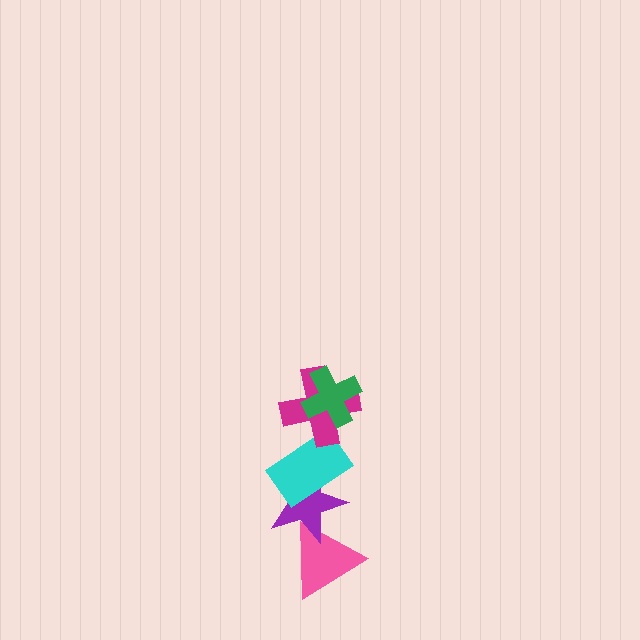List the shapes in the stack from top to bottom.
From top to bottom: the green cross, the magenta cross, the cyan rectangle, the purple star, the pink triangle.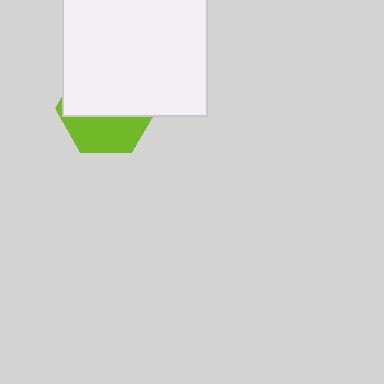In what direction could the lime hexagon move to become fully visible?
The lime hexagon could move down. That would shift it out from behind the white square entirely.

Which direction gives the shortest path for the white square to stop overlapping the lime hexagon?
Moving up gives the shortest separation.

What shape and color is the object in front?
The object in front is a white square.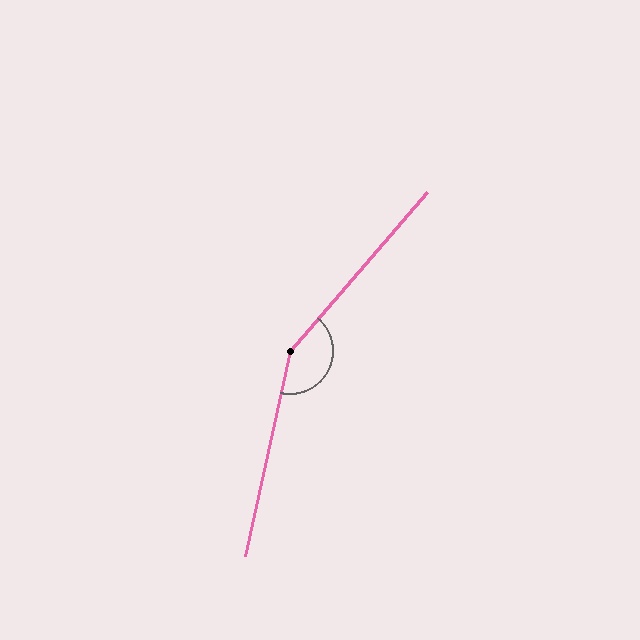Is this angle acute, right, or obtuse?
It is obtuse.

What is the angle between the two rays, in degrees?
Approximately 151 degrees.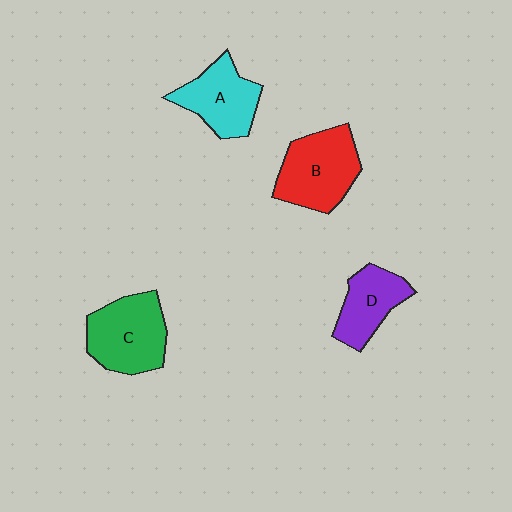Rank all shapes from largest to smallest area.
From largest to smallest: B (red), C (green), A (cyan), D (purple).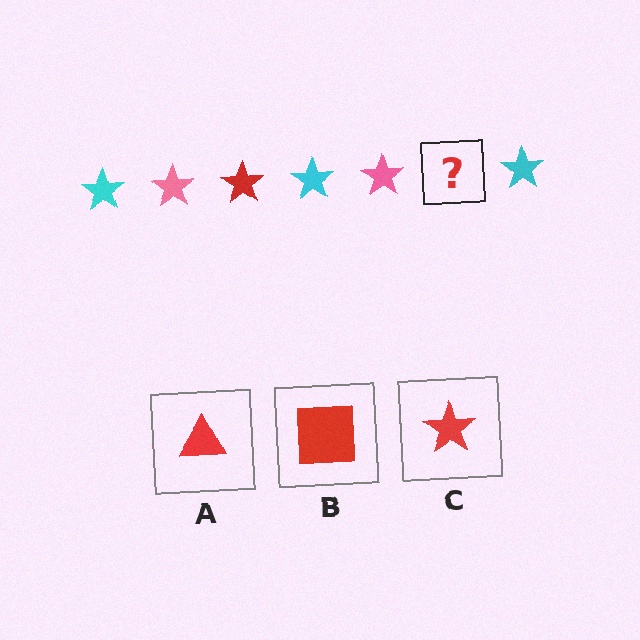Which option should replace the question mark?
Option C.